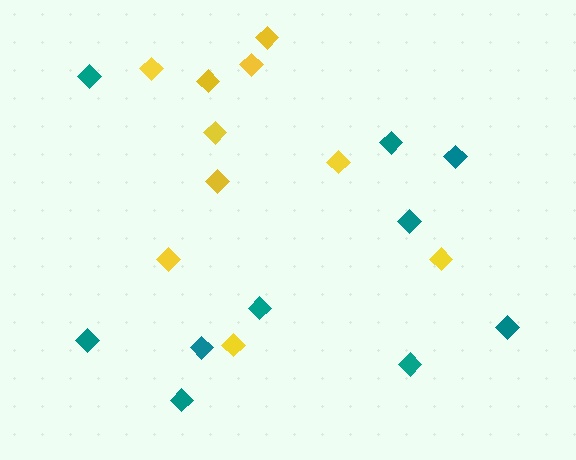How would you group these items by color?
There are 2 groups: one group of yellow diamonds (10) and one group of teal diamonds (10).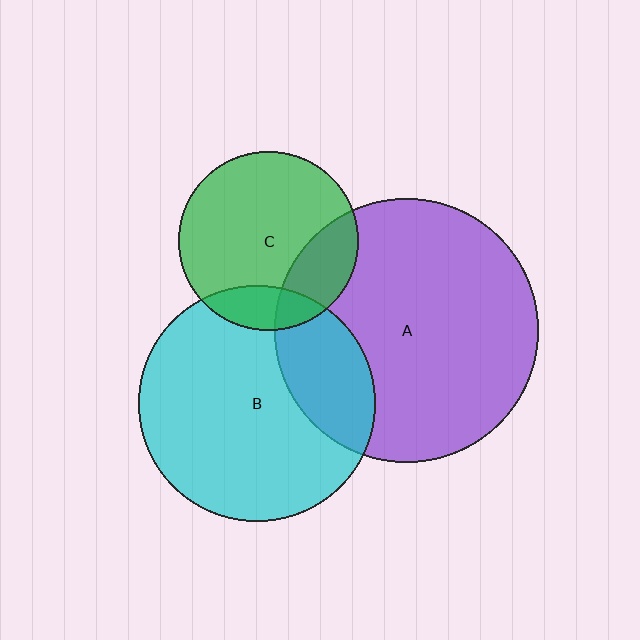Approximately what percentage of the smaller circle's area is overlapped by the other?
Approximately 25%.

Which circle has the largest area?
Circle A (purple).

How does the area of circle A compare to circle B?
Approximately 1.3 times.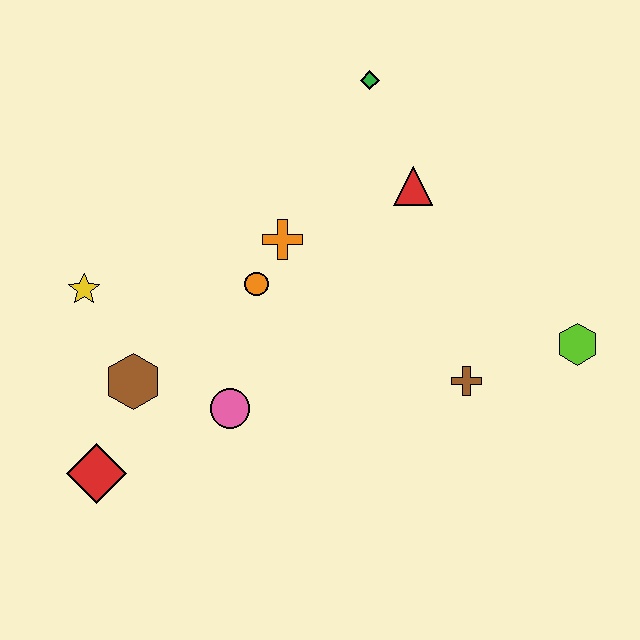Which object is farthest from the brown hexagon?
The lime hexagon is farthest from the brown hexagon.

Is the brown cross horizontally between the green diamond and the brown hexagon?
No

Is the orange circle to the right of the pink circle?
Yes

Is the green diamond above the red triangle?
Yes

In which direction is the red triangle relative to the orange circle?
The red triangle is to the right of the orange circle.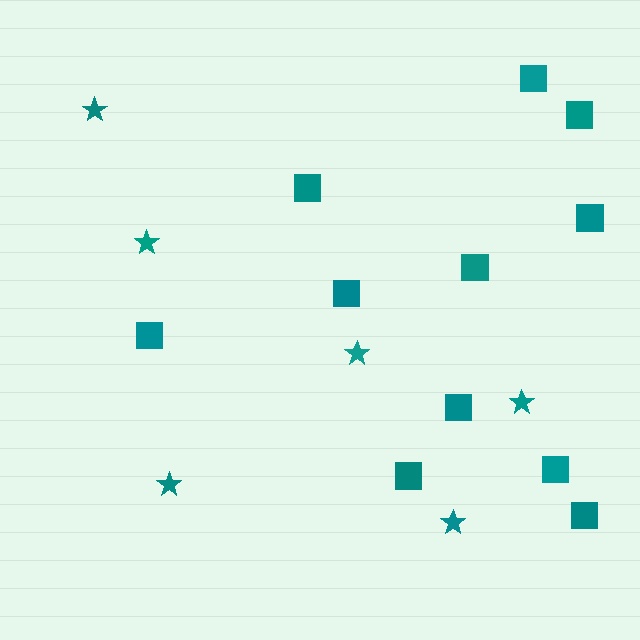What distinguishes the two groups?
There are 2 groups: one group of stars (6) and one group of squares (11).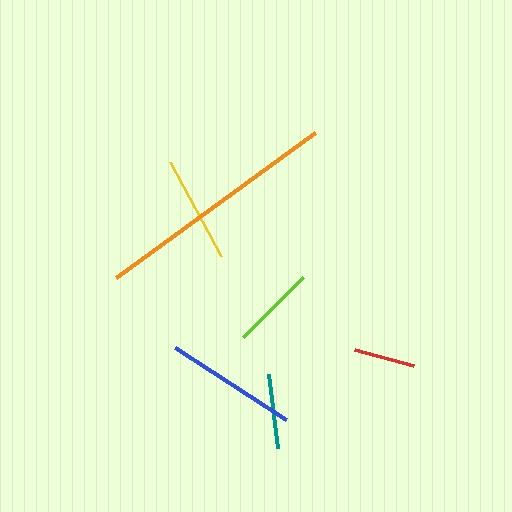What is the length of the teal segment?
The teal segment is approximately 74 pixels long.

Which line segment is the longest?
The orange line is the longest at approximately 247 pixels.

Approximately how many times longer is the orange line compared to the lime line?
The orange line is approximately 2.9 times the length of the lime line.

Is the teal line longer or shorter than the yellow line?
The yellow line is longer than the teal line.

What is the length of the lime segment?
The lime segment is approximately 85 pixels long.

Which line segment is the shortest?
The red line is the shortest at approximately 61 pixels.